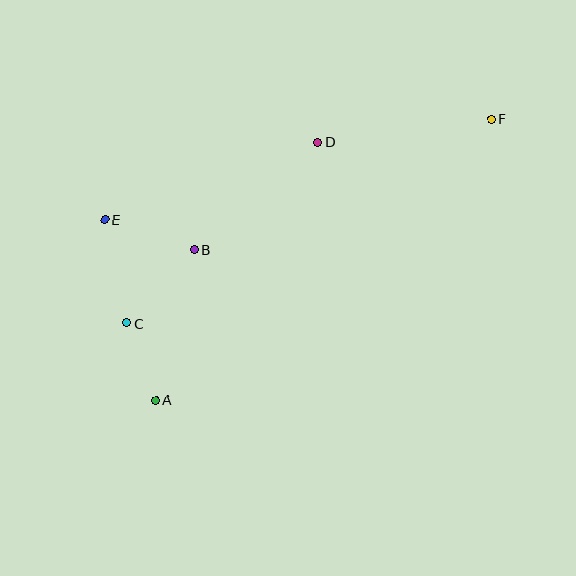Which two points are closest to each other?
Points A and C are closest to each other.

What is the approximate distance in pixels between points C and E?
The distance between C and E is approximately 106 pixels.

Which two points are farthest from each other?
Points A and F are farthest from each other.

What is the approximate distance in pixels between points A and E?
The distance between A and E is approximately 188 pixels.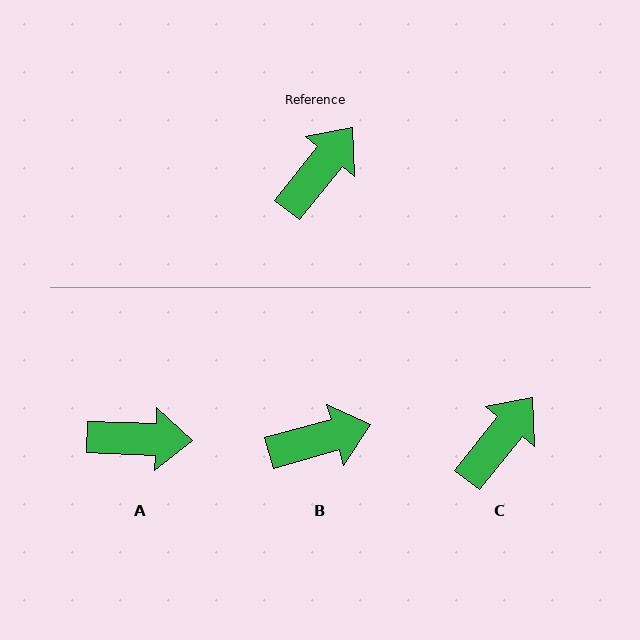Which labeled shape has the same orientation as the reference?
C.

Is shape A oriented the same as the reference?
No, it is off by about 53 degrees.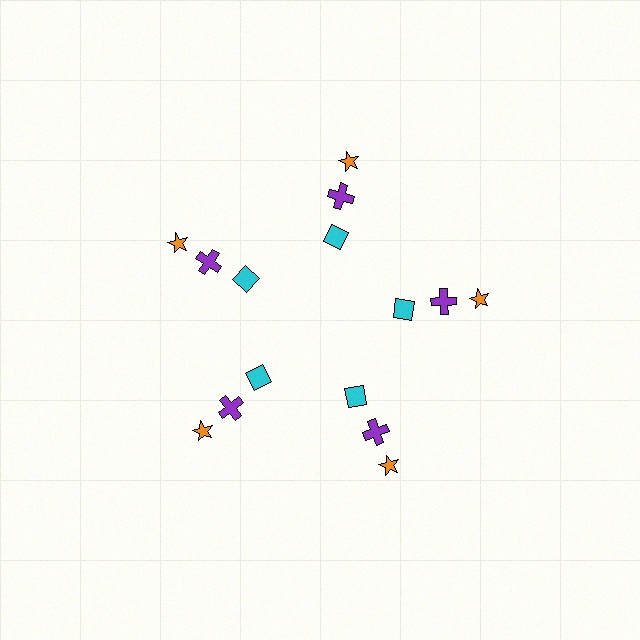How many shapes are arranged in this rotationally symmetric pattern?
There are 15 shapes, arranged in 5 groups of 3.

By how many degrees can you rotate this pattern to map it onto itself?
The pattern maps onto itself every 72 degrees of rotation.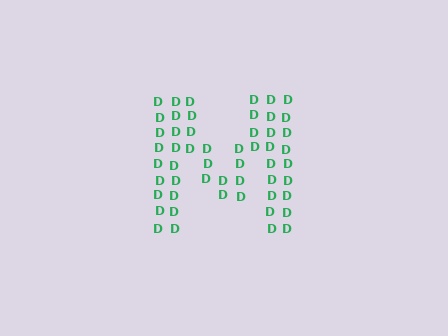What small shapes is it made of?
It is made of small letter D's.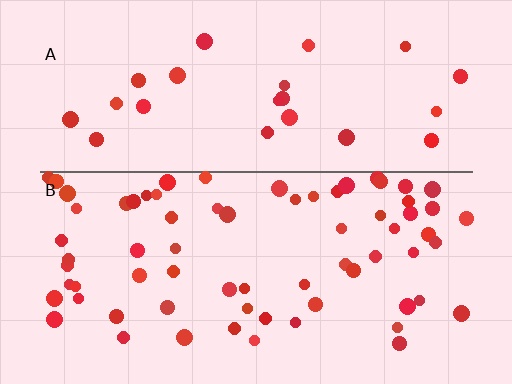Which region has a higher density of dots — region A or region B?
B (the bottom).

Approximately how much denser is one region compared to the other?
Approximately 2.7× — region B over region A.